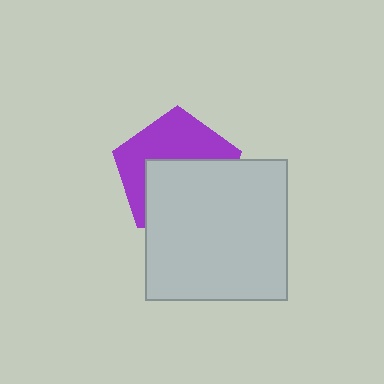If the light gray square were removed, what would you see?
You would see the complete purple pentagon.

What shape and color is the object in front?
The object in front is a light gray square.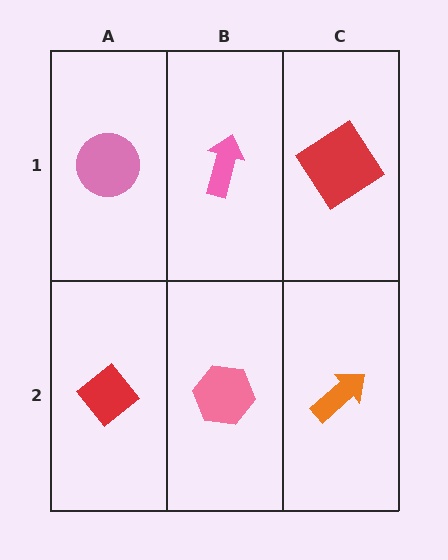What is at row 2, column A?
A red diamond.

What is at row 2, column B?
A pink hexagon.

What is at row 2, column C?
An orange arrow.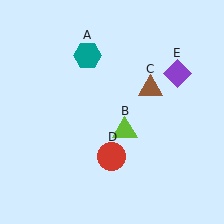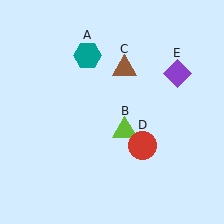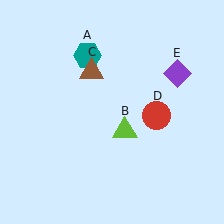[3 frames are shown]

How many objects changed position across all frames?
2 objects changed position: brown triangle (object C), red circle (object D).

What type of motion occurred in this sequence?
The brown triangle (object C), red circle (object D) rotated counterclockwise around the center of the scene.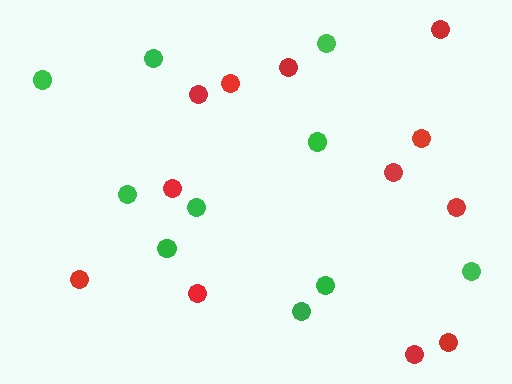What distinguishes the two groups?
There are 2 groups: one group of green circles (10) and one group of red circles (12).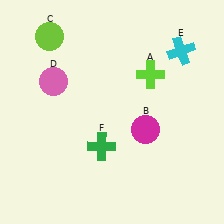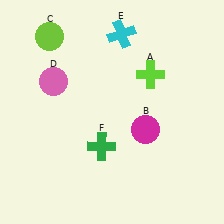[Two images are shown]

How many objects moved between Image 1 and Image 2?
1 object moved between the two images.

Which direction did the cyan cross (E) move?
The cyan cross (E) moved left.